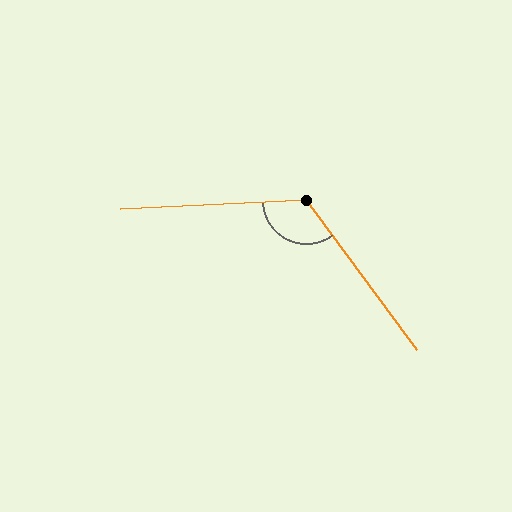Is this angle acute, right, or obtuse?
It is obtuse.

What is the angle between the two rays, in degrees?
Approximately 124 degrees.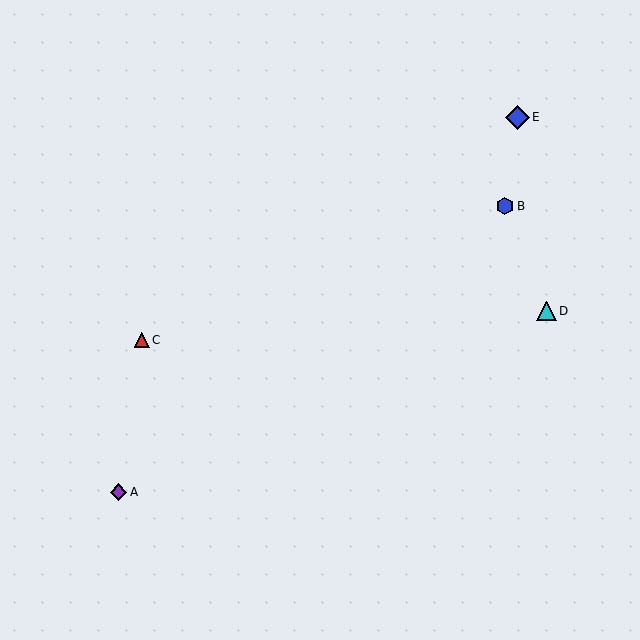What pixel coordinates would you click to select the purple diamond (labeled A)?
Click at (119, 492) to select the purple diamond A.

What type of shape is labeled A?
Shape A is a purple diamond.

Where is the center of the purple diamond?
The center of the purple diamond is at (119, 492).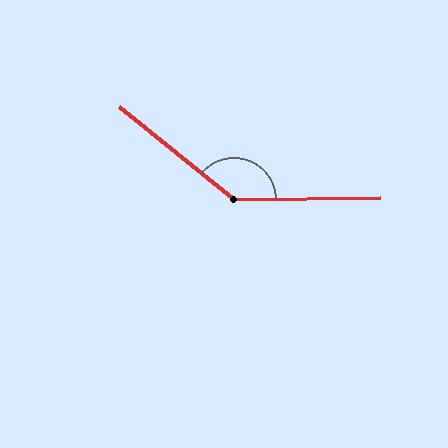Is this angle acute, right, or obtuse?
It is obtuse.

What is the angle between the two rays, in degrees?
Approximately 140 degrees.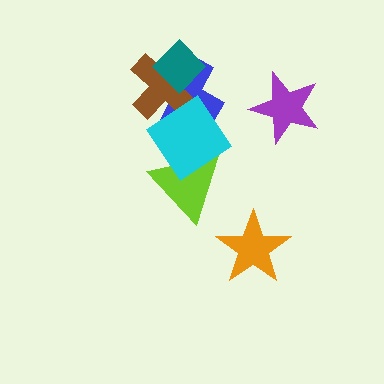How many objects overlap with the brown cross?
3 objects overlap with the brown cross.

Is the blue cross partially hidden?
Yes, it is partially covered by another shape.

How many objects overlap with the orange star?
0 objects overlap with the orange star.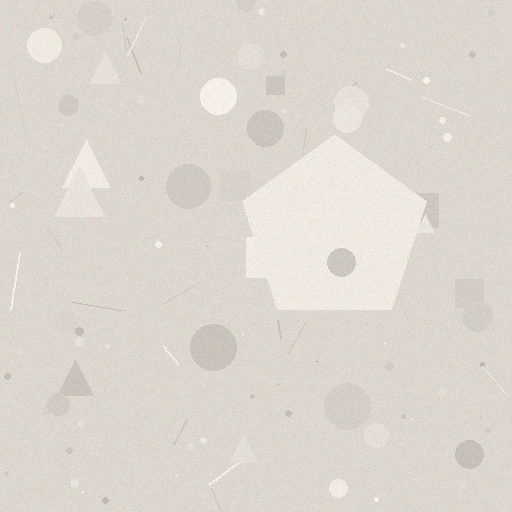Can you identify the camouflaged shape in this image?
The camouflaged shape is a pentagon.